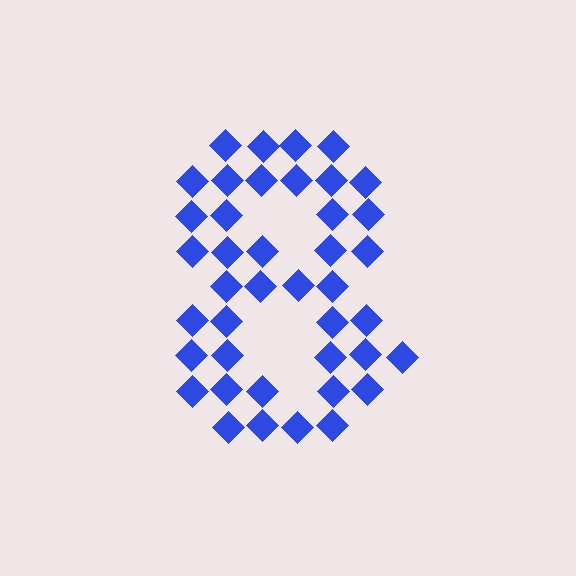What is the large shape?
The large shape is the digit 8.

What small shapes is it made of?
It is made of small diamonds.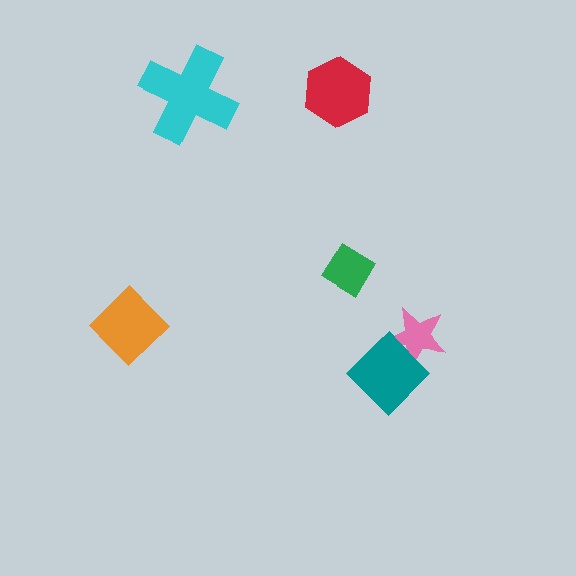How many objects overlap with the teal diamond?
1 object overlaps with the teal diamond.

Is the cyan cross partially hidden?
No, no other shape covers it.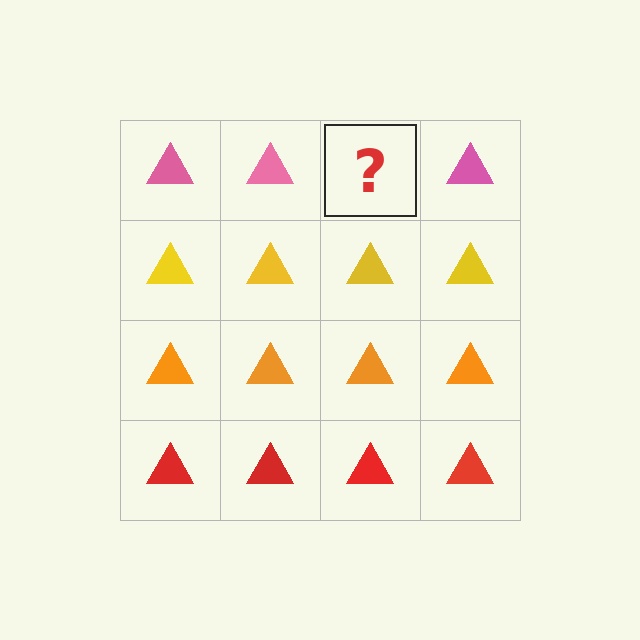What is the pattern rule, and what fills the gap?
The rule is that each row has a consistent color. The gap should be filled with a pink triangle.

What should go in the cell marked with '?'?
The missing cell should contain a pink triangle.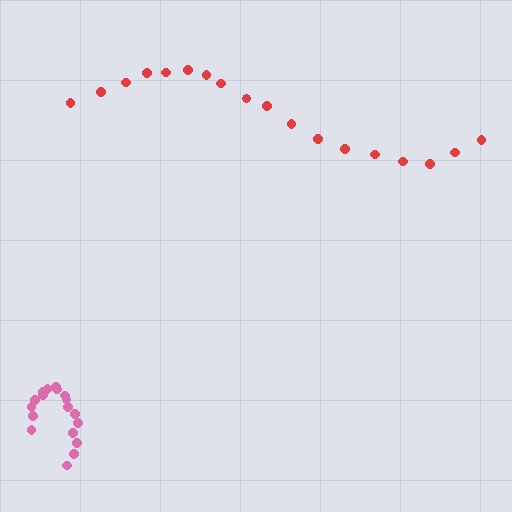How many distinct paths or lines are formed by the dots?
There are 2 distinct paths.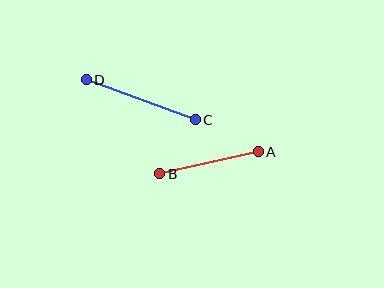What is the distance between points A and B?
The distance is approximately 101 pixels.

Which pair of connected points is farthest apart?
Points C and D are farthest apart.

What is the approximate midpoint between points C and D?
The midpoint is at approximately (141, 100) pixels.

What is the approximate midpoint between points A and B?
The midpoint is at approximately (209, 163) pixels.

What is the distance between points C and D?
The distance is approximately 116 pixels.